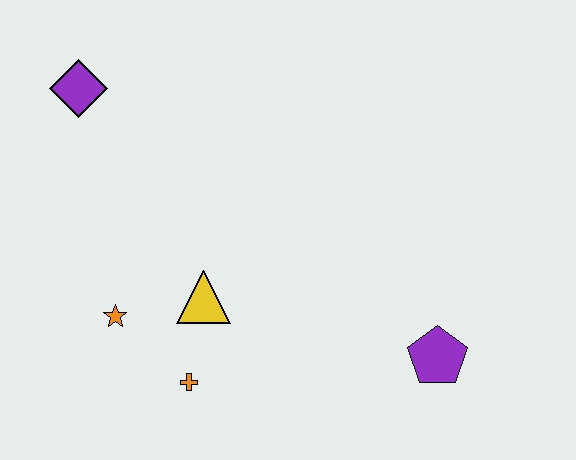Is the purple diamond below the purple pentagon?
No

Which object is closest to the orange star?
The yellow triangle is closest to the orange star.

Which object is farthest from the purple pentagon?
The purple diamond is farthest from the purple pentagon.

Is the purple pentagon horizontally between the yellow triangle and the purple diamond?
No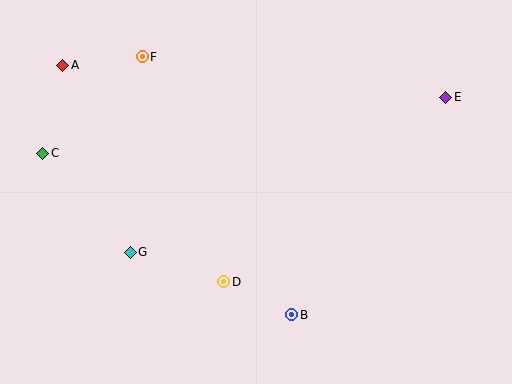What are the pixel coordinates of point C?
Point C is at (43, 153).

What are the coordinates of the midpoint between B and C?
The midpoint between B and C is at (167, 234).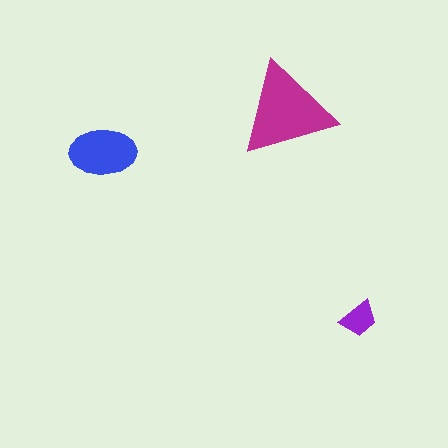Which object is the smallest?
The purple trapezoid.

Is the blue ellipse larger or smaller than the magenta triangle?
Smaller.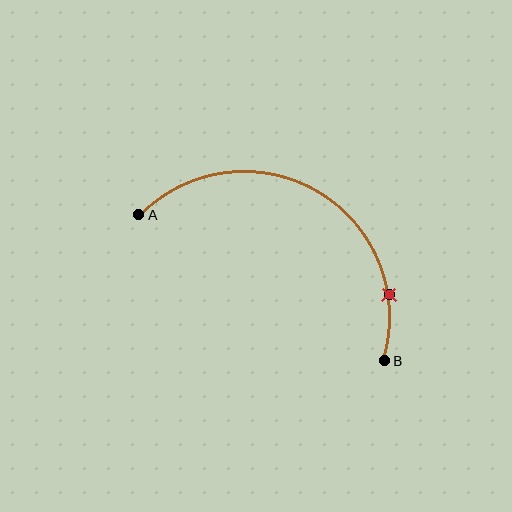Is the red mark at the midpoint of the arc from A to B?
No. The red mark lies on the arc but is closer to endpoint B. The arc midpoint would be at the point on the curve equidistant along the arc from both A and B.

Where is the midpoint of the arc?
The arc midpoint is the point on the curve farthest from the straight line joining A and B. It sits above that line.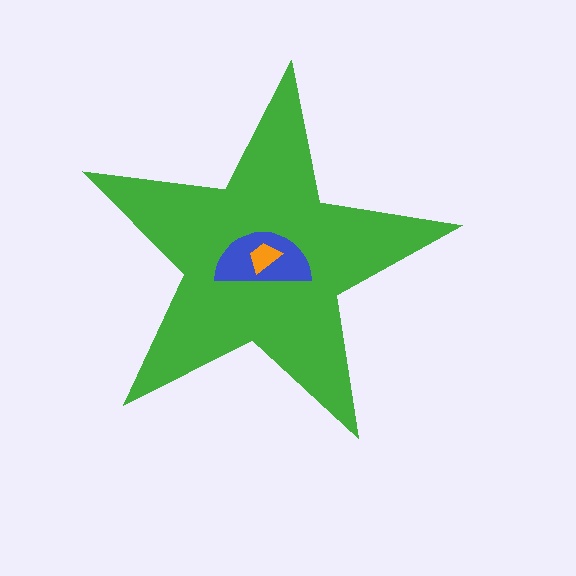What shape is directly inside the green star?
The blue semicircle.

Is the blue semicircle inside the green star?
Yes.